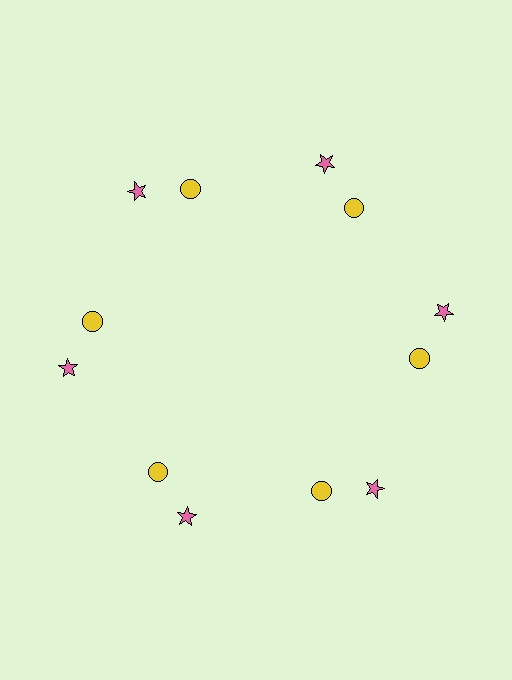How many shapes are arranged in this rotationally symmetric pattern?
There are 12 shapes, arranged in 6 groups of 2.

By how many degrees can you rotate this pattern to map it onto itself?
The pattern maps onto itself every 60 degrees of rotation.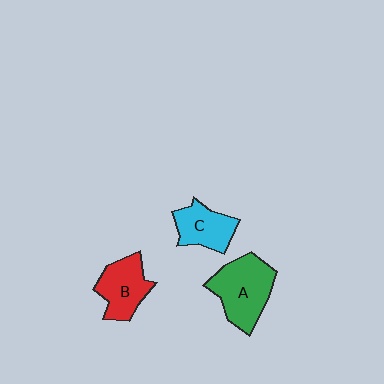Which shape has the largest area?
Shape A (green).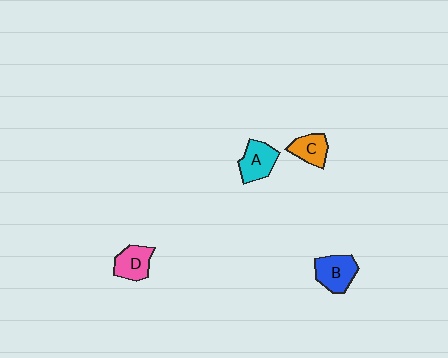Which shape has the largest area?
Shape B (blue).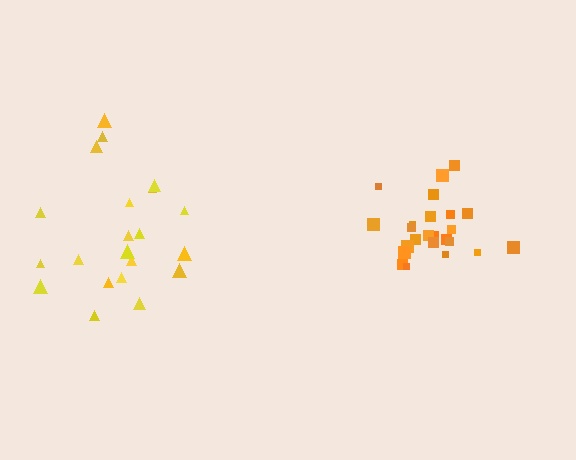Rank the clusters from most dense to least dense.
orange, yellow.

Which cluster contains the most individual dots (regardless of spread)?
Orange (24).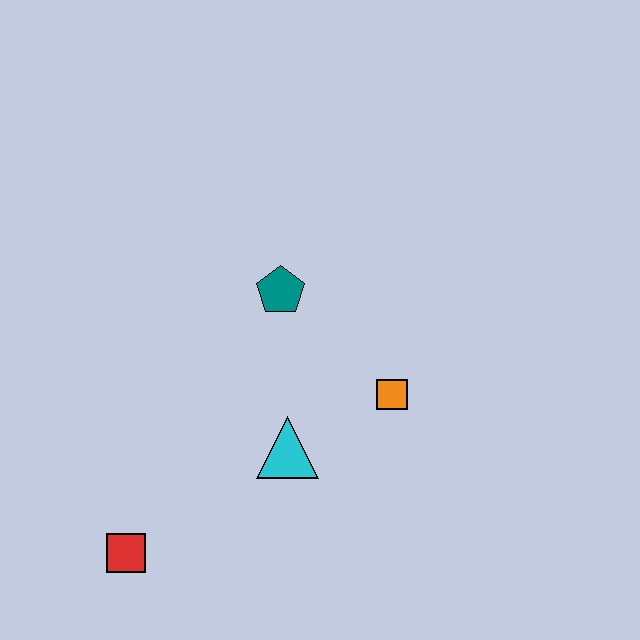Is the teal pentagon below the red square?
No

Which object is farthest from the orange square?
The red square is farthest from the orange square.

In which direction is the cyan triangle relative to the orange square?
The cyan triangle is to the left of the orange square.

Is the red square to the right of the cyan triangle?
No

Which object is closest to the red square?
The cyan triangle is closest to the red square.